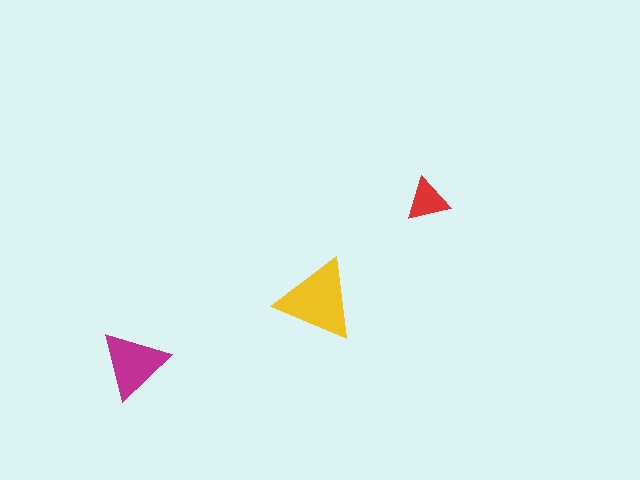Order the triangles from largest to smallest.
the yellow one, the magenta one, the red one.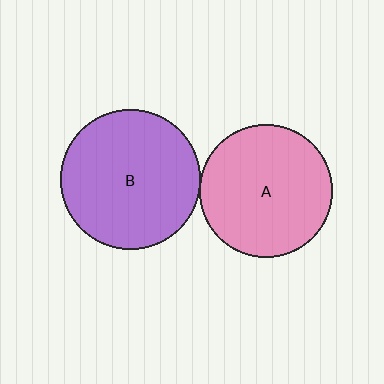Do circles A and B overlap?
Yes.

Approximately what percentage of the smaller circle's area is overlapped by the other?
Approximately 5%.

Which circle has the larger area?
Circle B (purple).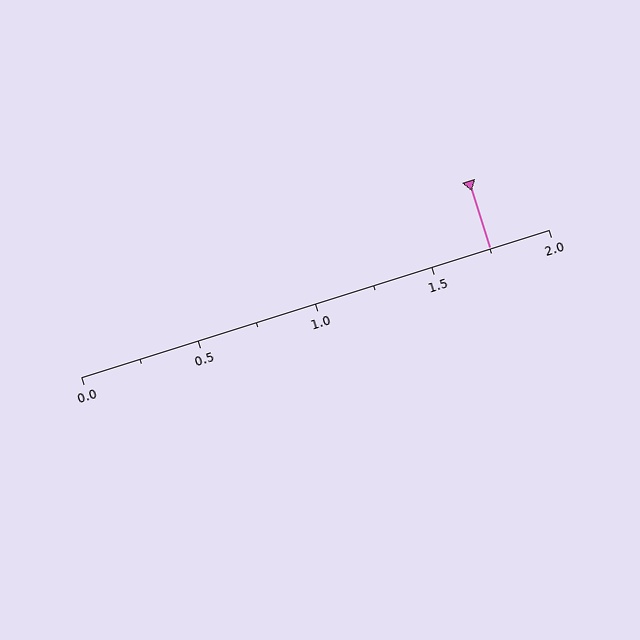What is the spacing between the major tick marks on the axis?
The major ticks are spaced 0.5 apart.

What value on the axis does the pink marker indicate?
The marker indicates approximately 1.75.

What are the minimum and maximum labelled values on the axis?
The axis runs from 0.0 to 2.0.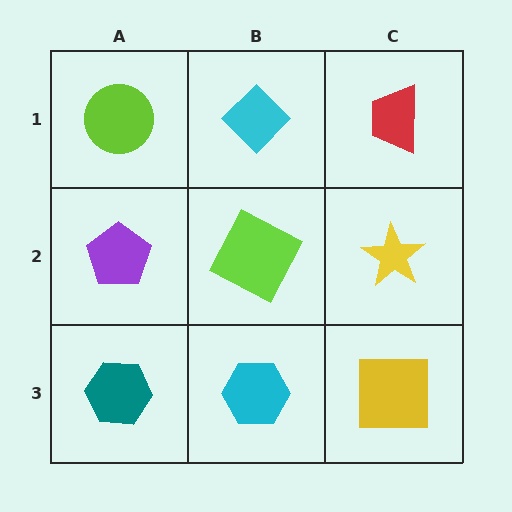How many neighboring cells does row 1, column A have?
2.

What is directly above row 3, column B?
A lime square.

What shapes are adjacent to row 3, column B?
A lime square (row 2, column B), a teal hexagon (row 3, column A), a yellow square (row 3, column C).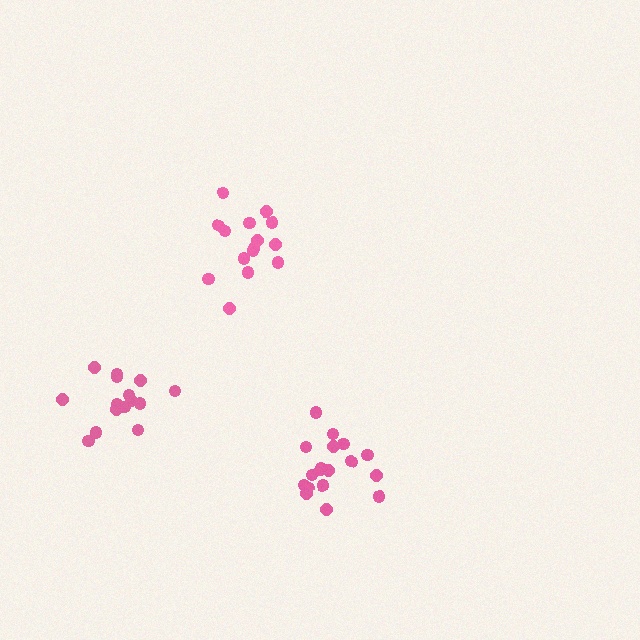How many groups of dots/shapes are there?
There are 3 groups.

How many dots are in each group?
Group 1: 15 dots, Group 2: 18 dots, Group 3: 15 dots (48 total).